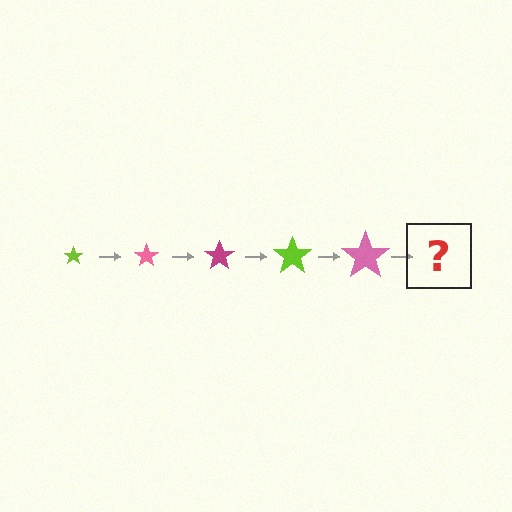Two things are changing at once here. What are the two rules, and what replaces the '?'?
The two rules are that the star grows larger each step and the color cycles through lime, pink, and magenta. The '?' should be a magenta star, larger than the previous one.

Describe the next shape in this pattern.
It should be a magenta star, larger than the previous one.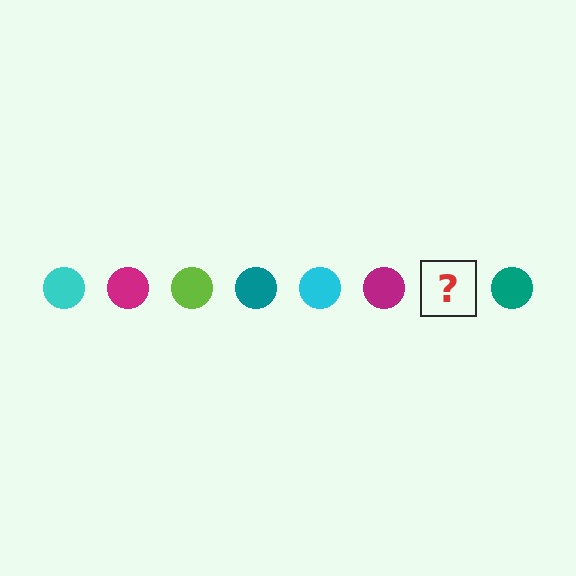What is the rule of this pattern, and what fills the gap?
The rule is that the pattern cycles through cyan, magenta, lime, teal circles. The gap should be filled with a lime circle.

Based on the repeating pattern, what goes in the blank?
The blank should be a lime circle.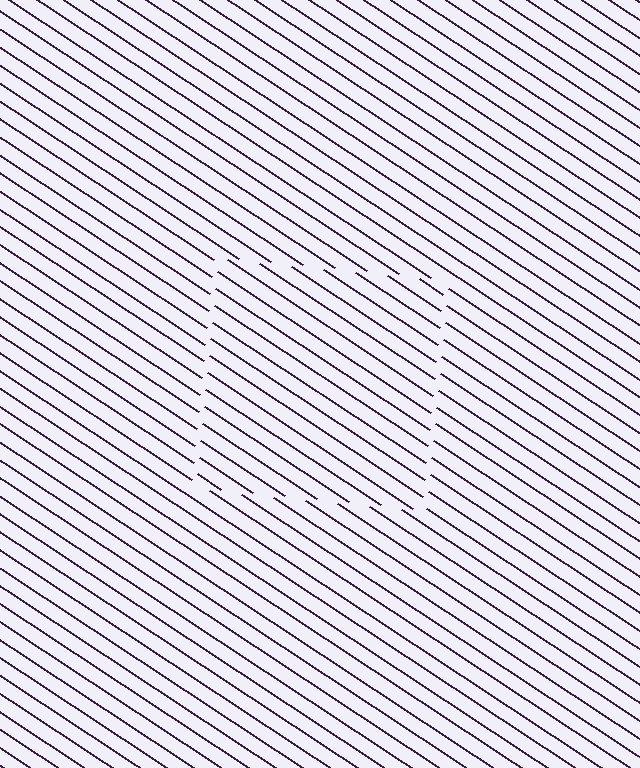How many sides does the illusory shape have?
4 sides — the line-ends trace a square.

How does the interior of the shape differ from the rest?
The interior of the shape contains the same grating, shifted by half a period — the contour is defined by the phase discontinuity where line-ends from the inner and outer gratings abut.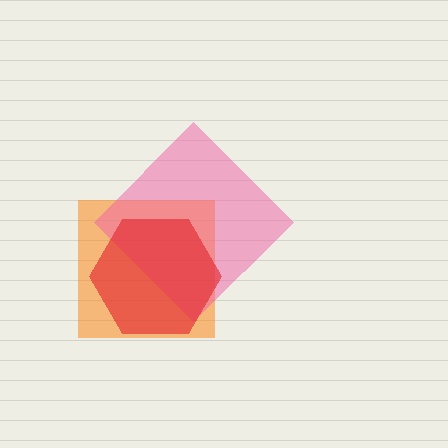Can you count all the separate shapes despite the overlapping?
Yes, there are 3 separate shapes.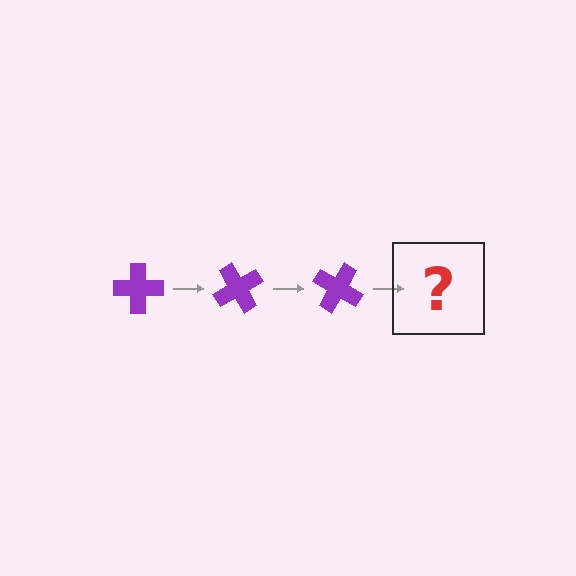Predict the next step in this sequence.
The next step is a purple cross rotated 180 degrees.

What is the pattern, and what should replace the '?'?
The pattern is that the cross rotates 60 degrees each step. The '?' should be a purple cross rotated 180 degrees.